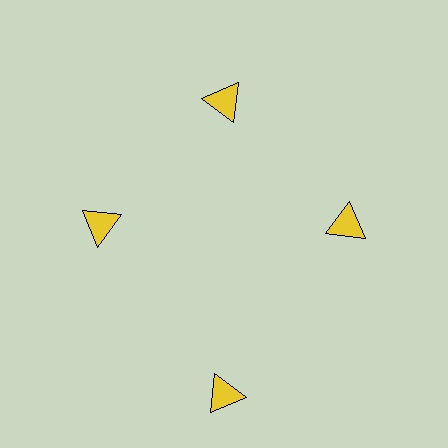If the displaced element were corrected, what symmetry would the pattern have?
It would have 4-fold rotational symmetry — the pattern would map onto itself every 90 degrees.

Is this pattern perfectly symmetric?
No. The 4 yellow triangles are arranged in a ring, but one element near the 6 o'clock position is pushed outward from the center, breaking the 4-fold rotational symmetry.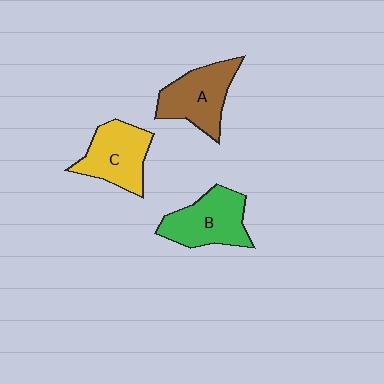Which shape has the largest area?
Shape B (green).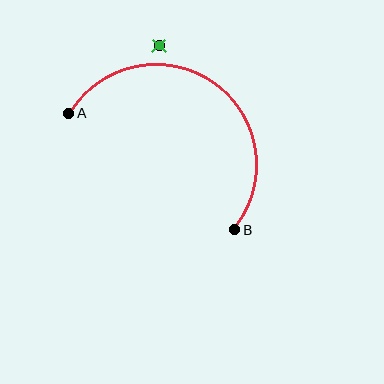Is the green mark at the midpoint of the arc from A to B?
No — the green mark does not lie on the arc at all. It sits slightly outside the curve.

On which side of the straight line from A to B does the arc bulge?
The arc bulges above and to the right of the straight line connecting A and B.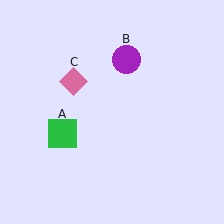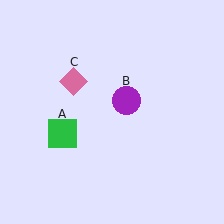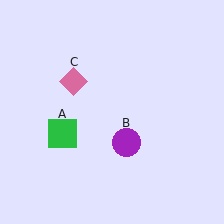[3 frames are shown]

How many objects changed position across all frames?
1 object changed position: purple circle (object B).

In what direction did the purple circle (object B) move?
The purple circle (object B) moved down.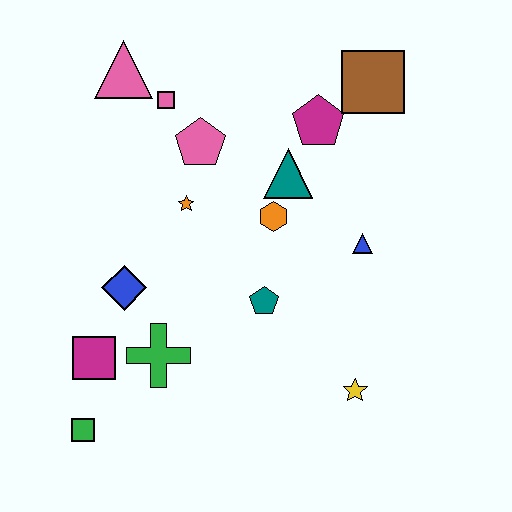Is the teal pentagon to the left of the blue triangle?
Yes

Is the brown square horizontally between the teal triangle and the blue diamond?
No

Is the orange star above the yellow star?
Yes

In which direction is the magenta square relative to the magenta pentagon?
The magenta square is below the magenta pentagon.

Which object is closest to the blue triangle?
The orange hexagon is closest to the blue triangle.